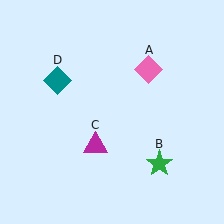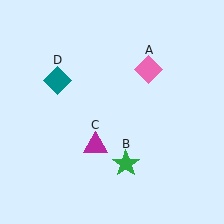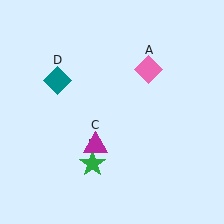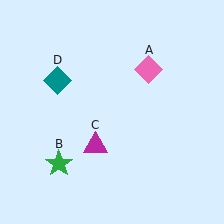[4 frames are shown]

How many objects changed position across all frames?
1 object changed position: green star (object B).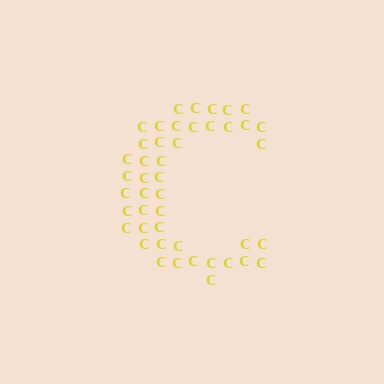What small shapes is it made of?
It is made of small letter C's.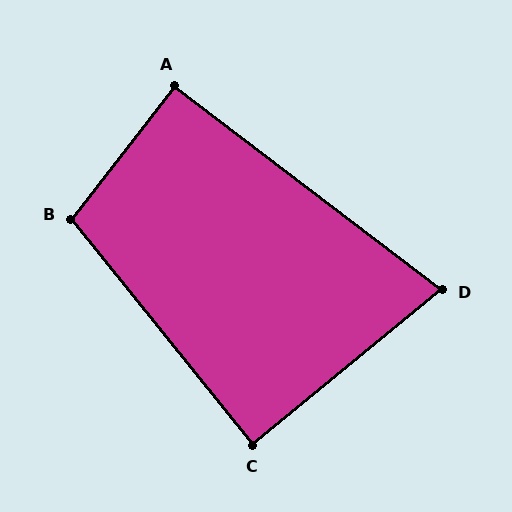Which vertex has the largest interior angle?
B, at approximately 103 degrees.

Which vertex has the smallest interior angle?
D, at approximately 77 degrees.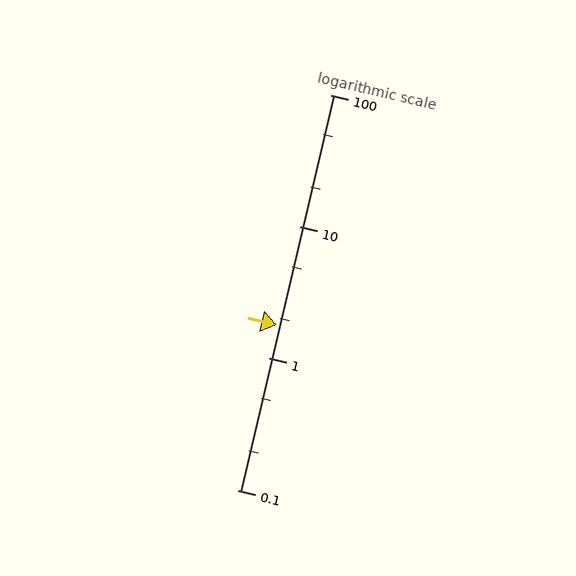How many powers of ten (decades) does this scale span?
The scale spans 3 decades, from 0.1 to 100.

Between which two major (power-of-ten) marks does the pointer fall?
The pointer is between 1 and 10.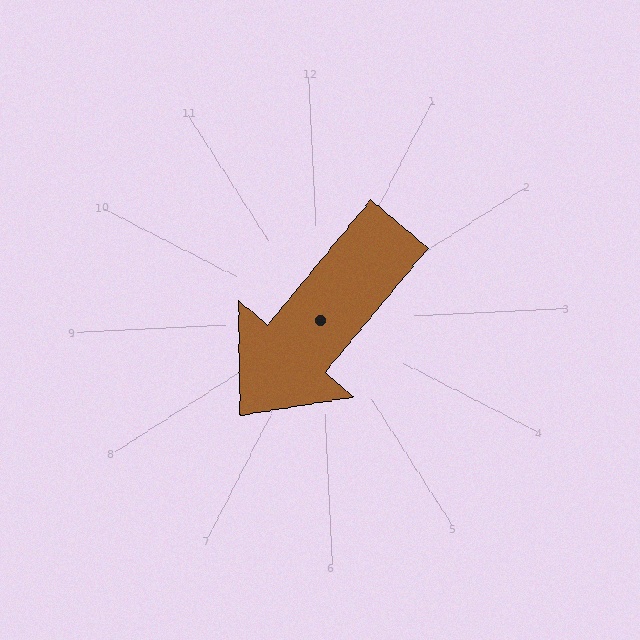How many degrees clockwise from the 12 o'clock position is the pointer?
Approximately 223 degrees.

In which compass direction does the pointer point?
Southwest.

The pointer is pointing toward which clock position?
Roughly 7 o'clock.